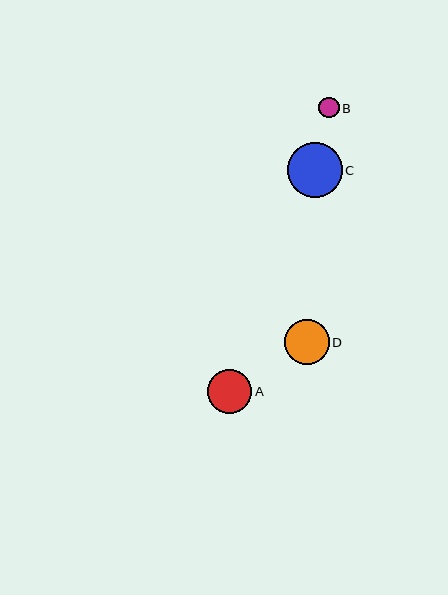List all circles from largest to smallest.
From largest to smallest: C, D, A, B.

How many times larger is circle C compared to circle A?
Circle C is approximately 1.3 times the size of circle A.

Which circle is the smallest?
Circle B is the smallest with a size of approximately 21 pixels.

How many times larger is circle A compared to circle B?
Circle A is approximately 2.1 times the size of circle B.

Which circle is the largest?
Circle C is the largest with a size of approximately 55 pixels.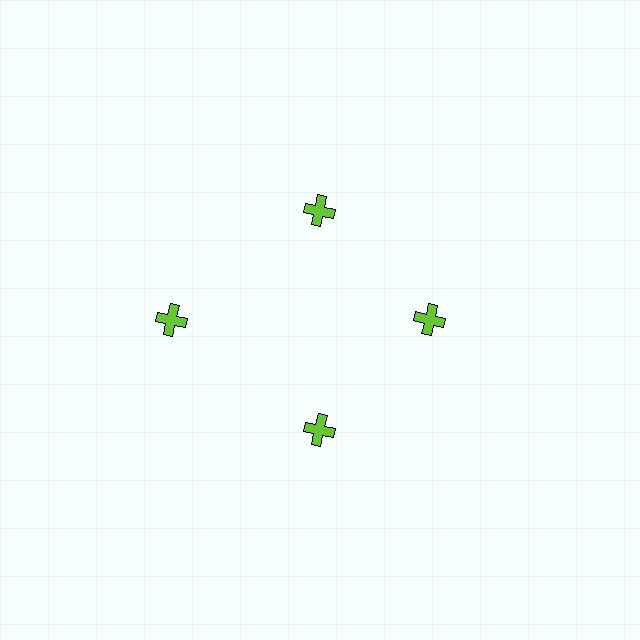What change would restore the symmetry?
The symmetry would be restored by moving it inward, back onto the ring so that all 4 crosses sit at equal angles and equal distance from the center.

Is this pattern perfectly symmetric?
No. The 4 lime crosses are arranged in a ring, but one element near the 9 o'clock position is pushed outward from the center, breaking the 4-fold rotational symmetry.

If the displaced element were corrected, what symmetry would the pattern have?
It would have 4-fold rotational symmetry — the pattern would map onto itself every 90 degrees.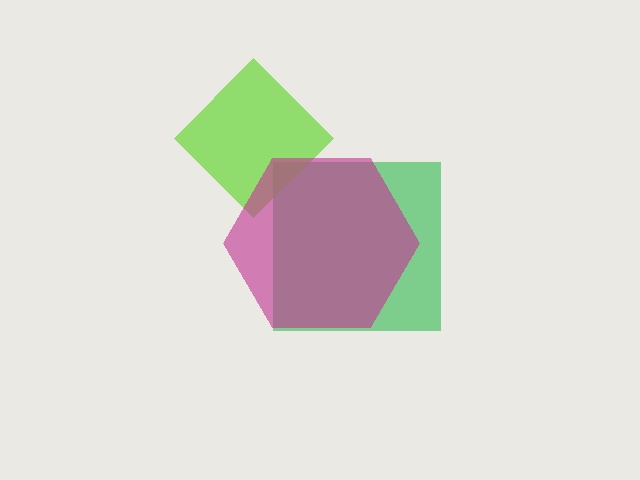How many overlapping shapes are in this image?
There are 3 overlapping shapes in the image.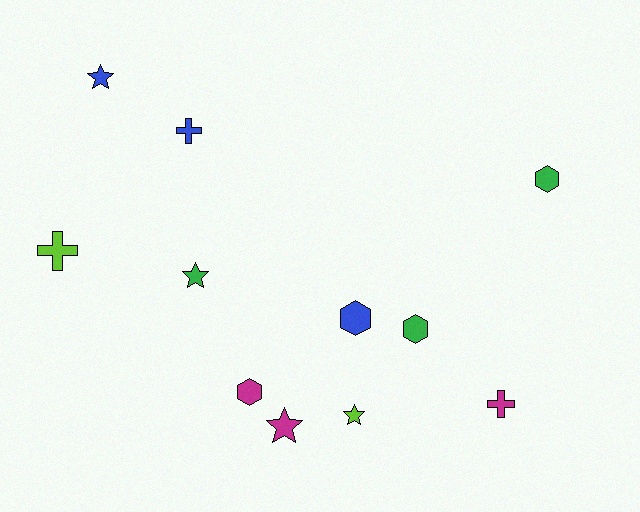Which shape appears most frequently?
Hexagon, with 4 objects.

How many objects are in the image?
There are 11 objects.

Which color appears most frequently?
Magenta, with 3 objects.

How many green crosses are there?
There are no green crosses.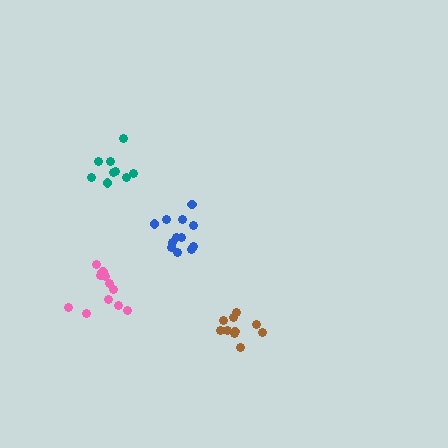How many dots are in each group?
Group 1: 12 dots, Group 2: 12 dots, Group 3: 9 dots, Group 4: 10 dots (43 total).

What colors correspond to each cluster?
The clusters are colored: blue, pink, teal, brown.